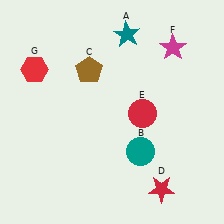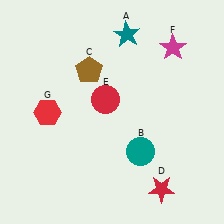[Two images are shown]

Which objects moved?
The objects that moved are: the red circle (E), the red hexagon (G).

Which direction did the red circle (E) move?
The red circle (E) moved left.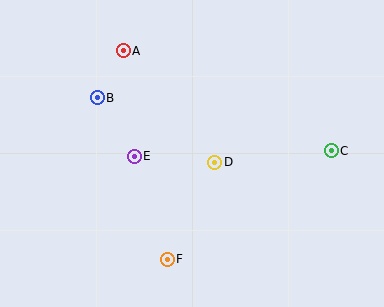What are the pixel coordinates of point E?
Point E is at (134, 156).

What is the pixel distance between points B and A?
The distance between B and A is 54 pixels.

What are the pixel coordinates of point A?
Point A is at (123, 51).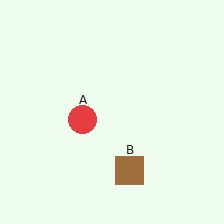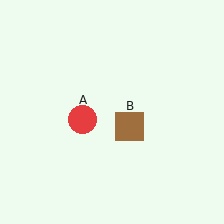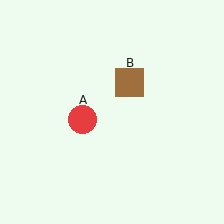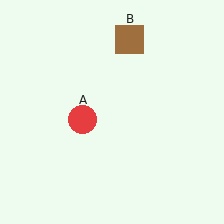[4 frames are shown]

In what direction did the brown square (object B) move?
The brown square (object B) moved up.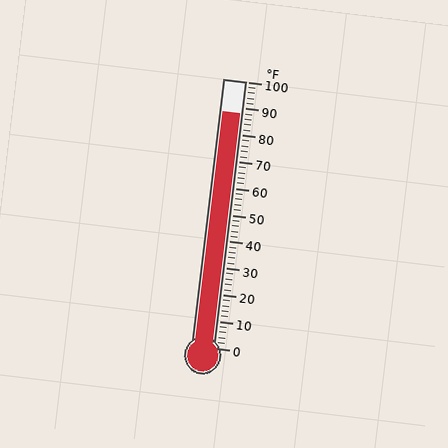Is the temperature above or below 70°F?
The temperature is above 70°F.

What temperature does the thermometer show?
The thermometer shows approximately 88°F.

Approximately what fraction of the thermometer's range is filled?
The thermometer is filled to approximately 90% of its range.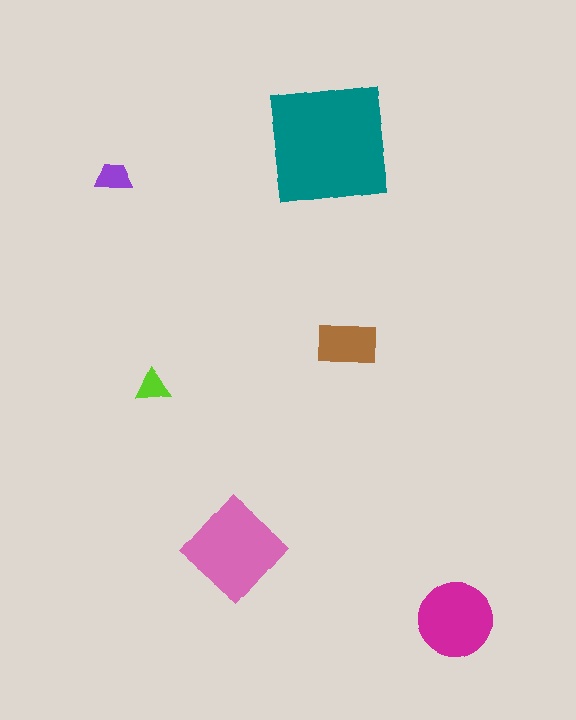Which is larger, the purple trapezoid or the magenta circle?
The magenta circle.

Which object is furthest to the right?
The magenta circle is rightmost.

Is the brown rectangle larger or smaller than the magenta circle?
Smaller.